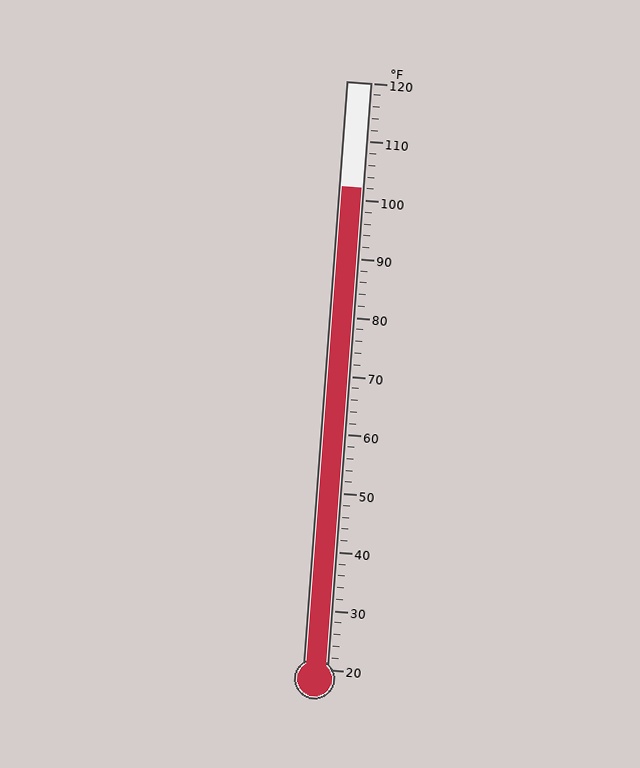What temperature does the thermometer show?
The thermometer shows approximately 102°F.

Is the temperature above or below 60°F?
The temperature is above 60°F.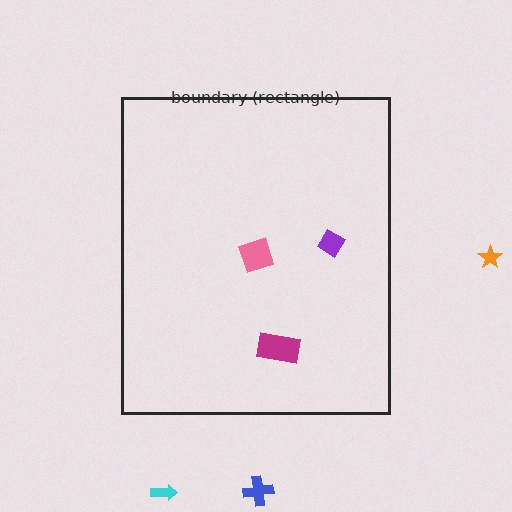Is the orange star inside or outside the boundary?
Outside.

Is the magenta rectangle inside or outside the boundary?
Inside.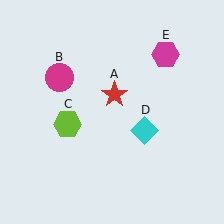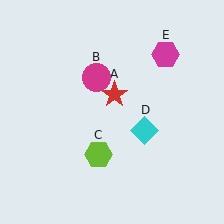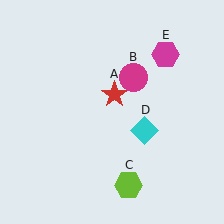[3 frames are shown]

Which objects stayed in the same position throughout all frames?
Red star (object A) and cyan diamond (object D) and magenta hexagon (object E) remained stationary.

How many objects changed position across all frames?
2 objects changed position: magenta circle (object B), lime hexagon (object C).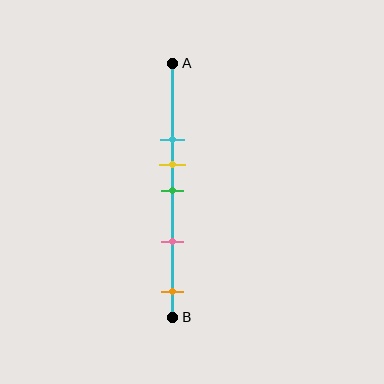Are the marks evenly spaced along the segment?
No, the marks are not evenly spaced.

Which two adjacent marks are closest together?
The yellow and green marks are the closest adjacent pair.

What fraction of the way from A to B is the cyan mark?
The cyan mark is approximately 30% (0.3) of the way from A to B.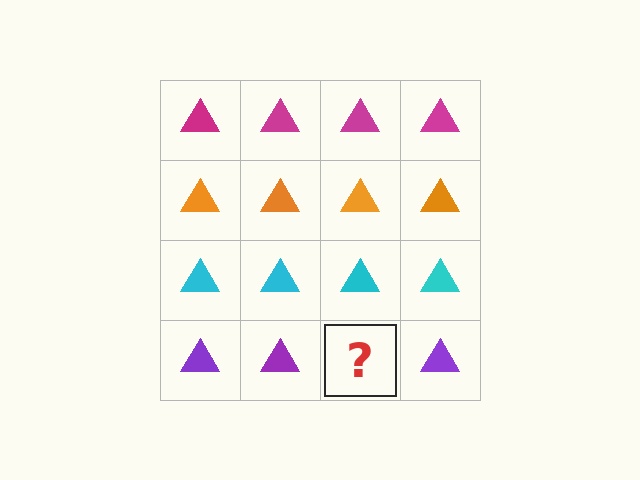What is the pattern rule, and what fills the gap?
The rule is that each row has a consistent color. The gap should be filled with a purple triangle.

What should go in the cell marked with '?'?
The missing cell should contain a purple triangle.